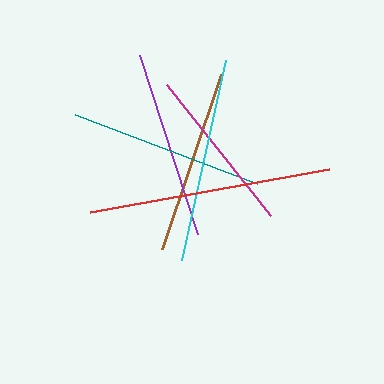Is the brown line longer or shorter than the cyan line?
The cyan line is longer than the brown line.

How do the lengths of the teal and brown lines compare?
The teal and brown lines are approximately the same length.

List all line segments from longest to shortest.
From longest to shortest: red, cyan, teal, purple, brown, magenta.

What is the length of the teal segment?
The teal segment is approximately 196 pixels long.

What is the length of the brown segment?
The brown segment is approximately 185 pixels long.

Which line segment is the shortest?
The magenta line is the shortest at approximately 167 pixels.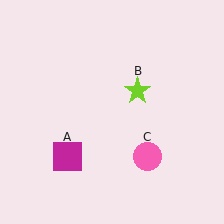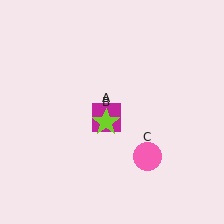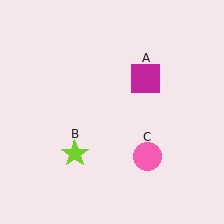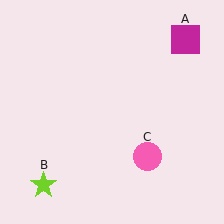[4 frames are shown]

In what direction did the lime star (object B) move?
The lime star (object B) moved down and to the left.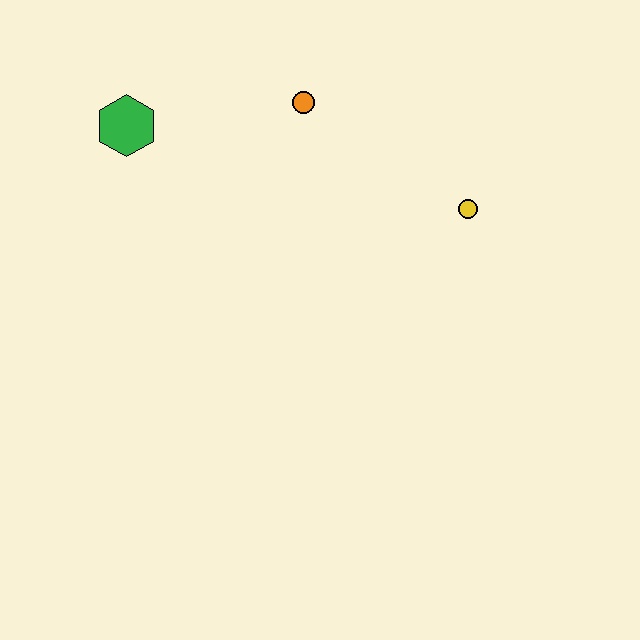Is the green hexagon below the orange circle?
Yes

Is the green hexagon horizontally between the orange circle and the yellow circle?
No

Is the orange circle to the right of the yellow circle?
No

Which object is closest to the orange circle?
The green hexagon is closest to the orange circle.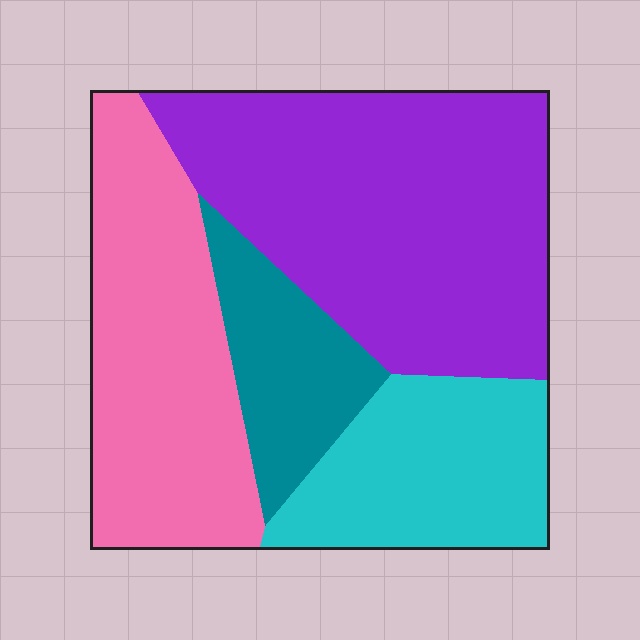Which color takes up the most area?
Purple, at roughly 40%.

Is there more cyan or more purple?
Purple.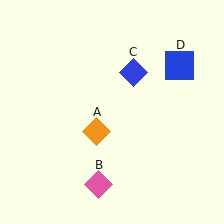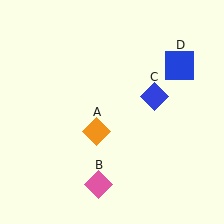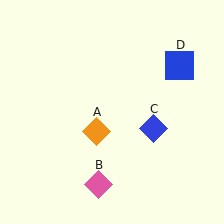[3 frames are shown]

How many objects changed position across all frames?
1 object changed position: blue diamond (object C).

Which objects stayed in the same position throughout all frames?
Orange diamond (object A) and pink diamond (object B) and blue square (object D) remained stationary.